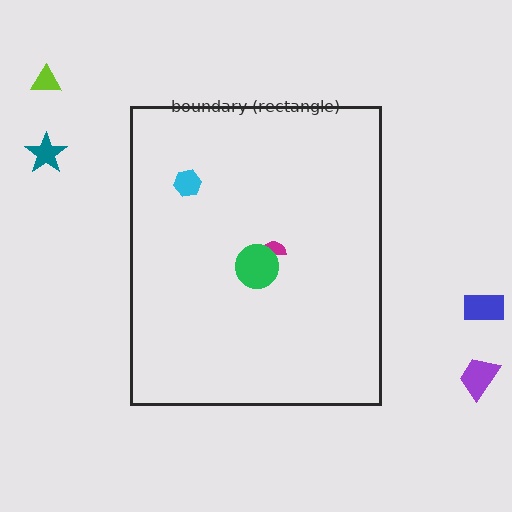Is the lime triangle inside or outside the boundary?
Outside.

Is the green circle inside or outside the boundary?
Inside.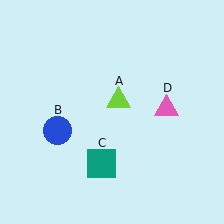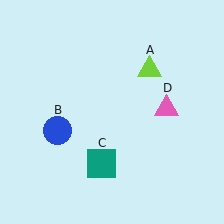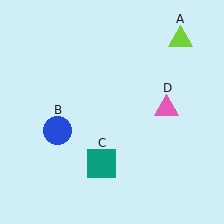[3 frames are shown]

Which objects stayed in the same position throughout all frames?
Blue circle (object B) and teal square (object C) and pink triangle (object D) remained stationary.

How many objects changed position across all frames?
1 object changed position: lime triangle (object A).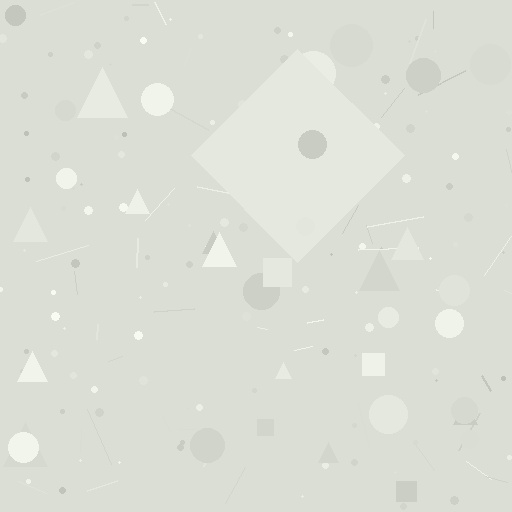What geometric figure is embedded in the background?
A diamond is embedded in the background.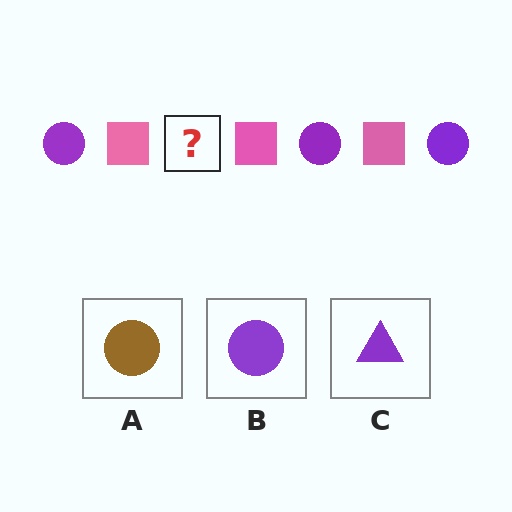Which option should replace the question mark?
Option B.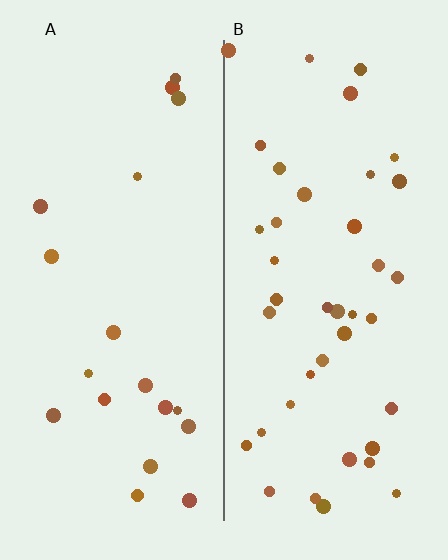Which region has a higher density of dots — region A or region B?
B (the right).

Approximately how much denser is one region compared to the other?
Approximately 2.1× — region B over region A.